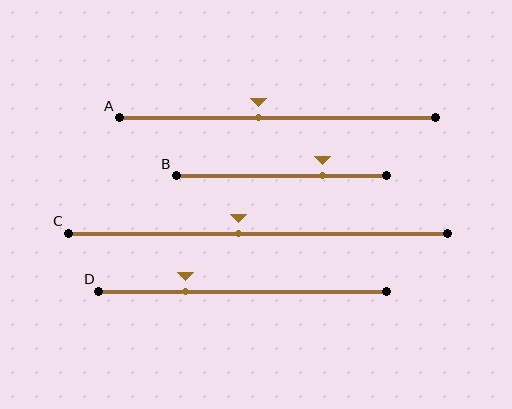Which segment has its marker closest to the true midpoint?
Segment C has its marker closest to the true midpoint.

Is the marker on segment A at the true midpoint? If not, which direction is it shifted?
No, the marker on segment A is shifted to the left by about 6% of the segment length.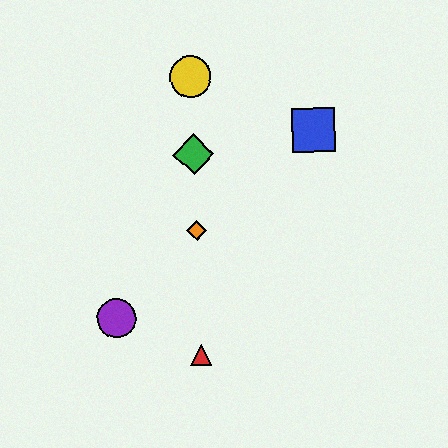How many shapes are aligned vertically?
4 shapes (the red triangle, the green diamond, the yellow circle, the orange diamond) are aligned vertically.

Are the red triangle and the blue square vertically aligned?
No, the red triangle is at x≈201 and the blue square is at x≈313.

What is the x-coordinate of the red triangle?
The red triangle is at x≈201.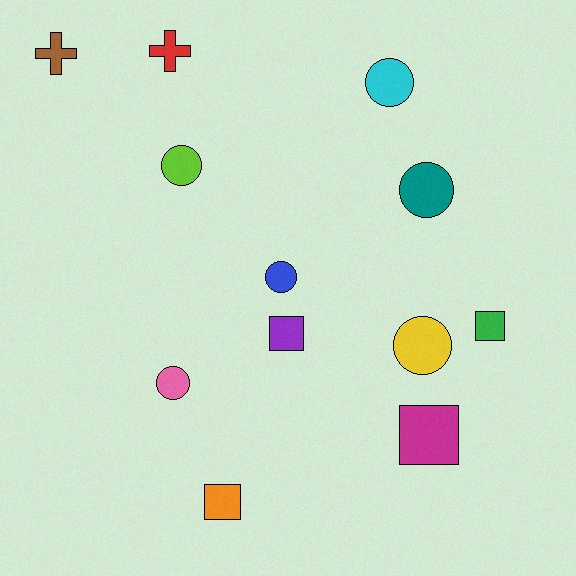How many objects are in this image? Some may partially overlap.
There are 12 objects.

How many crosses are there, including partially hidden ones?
There are 2 crosses.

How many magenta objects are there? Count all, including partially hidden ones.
There is 1 magenta object.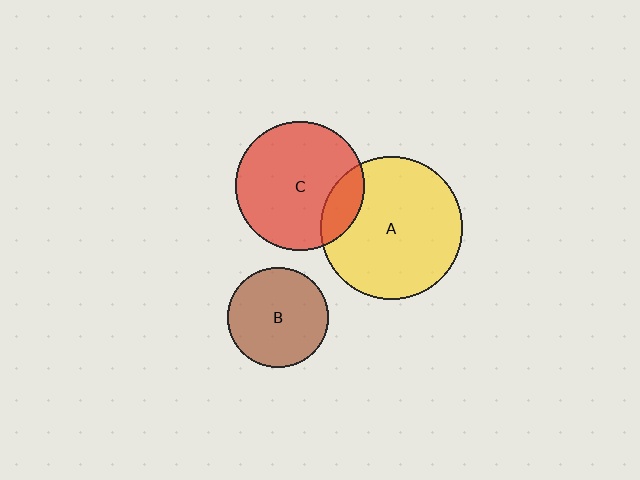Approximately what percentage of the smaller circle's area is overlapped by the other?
Approximately 15%.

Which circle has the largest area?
Circle A (yellow).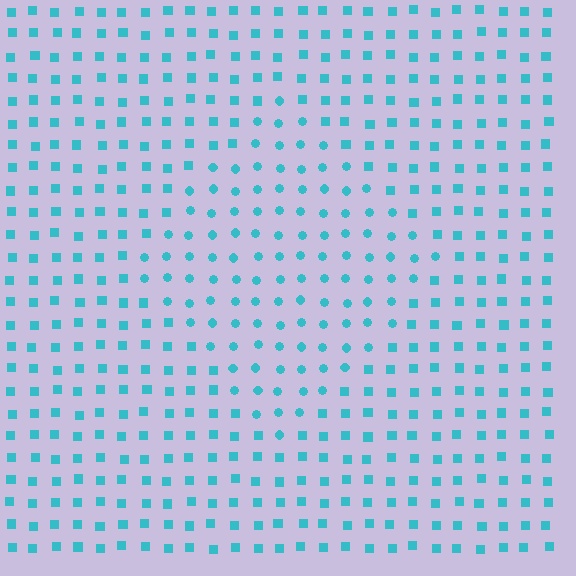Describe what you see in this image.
The image is filled with small cyan elements arranged in a uniform grid. A diamond-shaped region contains circles, while the surrounding area contains squares. The boundary is defined purely by the change in element shape.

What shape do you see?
I see a diamond.